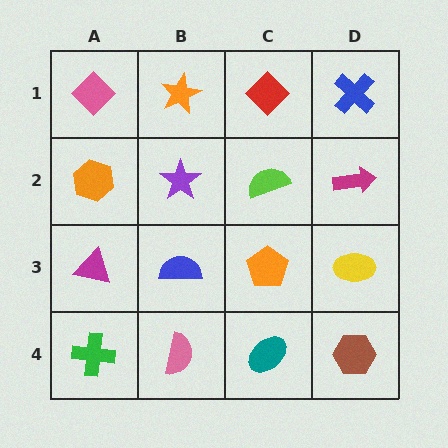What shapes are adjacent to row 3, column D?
A magenta arrow (row 2, column D), a brown hexagon (row 4, column D), an orange pentagon (row 3, column C).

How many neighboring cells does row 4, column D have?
2.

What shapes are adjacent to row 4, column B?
A blue semicircle (row 3, column B), a green cross (row 4, column A), a teal ellipse (row 4, column C).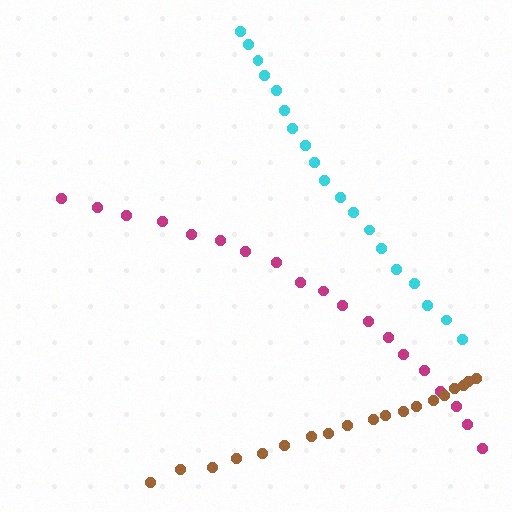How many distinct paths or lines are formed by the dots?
There are 3 distinct paths.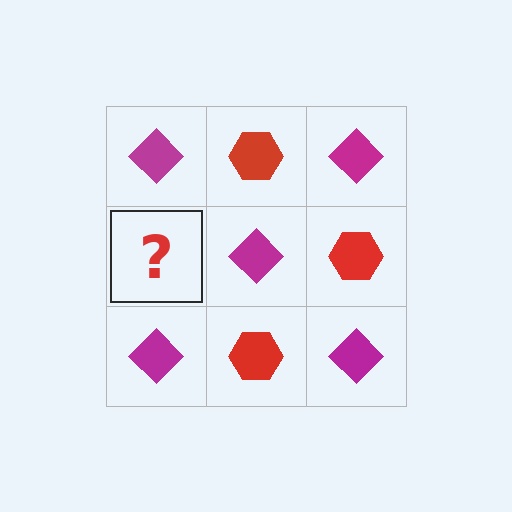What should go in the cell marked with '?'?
The missing cell should contain a red hexagon.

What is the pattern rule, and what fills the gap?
The rule is that it alternates magenta diamond and red hexagon in a checkerboard pattern. The gap should be filled with a red hexagon.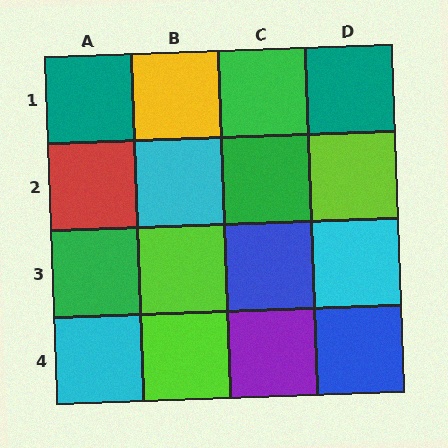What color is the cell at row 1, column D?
Teal.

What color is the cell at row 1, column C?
Green.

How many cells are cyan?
3 cells are cyan.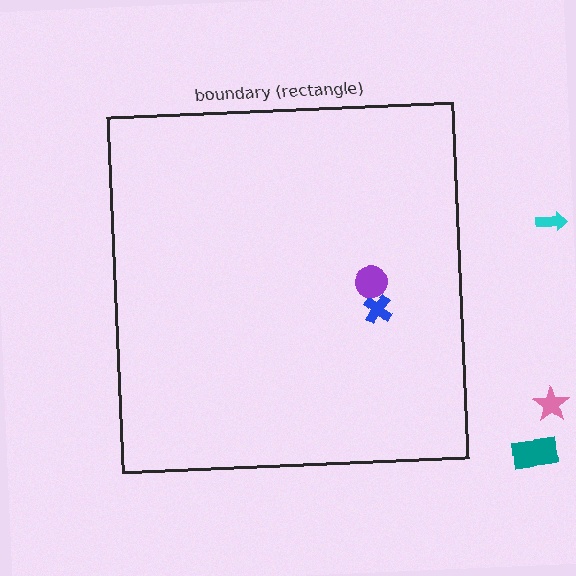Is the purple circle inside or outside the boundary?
Inside.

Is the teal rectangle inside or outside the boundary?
Outside.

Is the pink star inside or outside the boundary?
Outside.